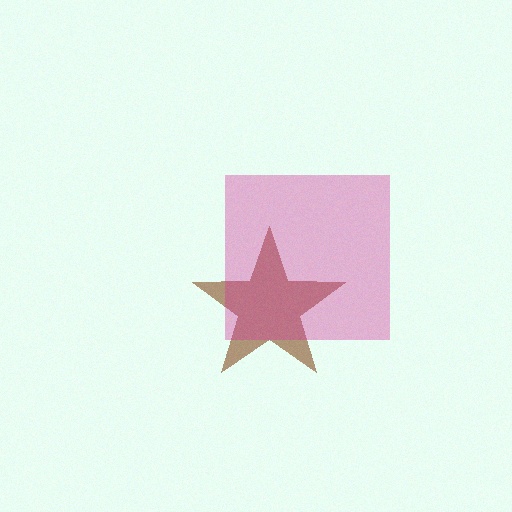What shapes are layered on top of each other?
The layered shapes are: a brown star, a magenta square.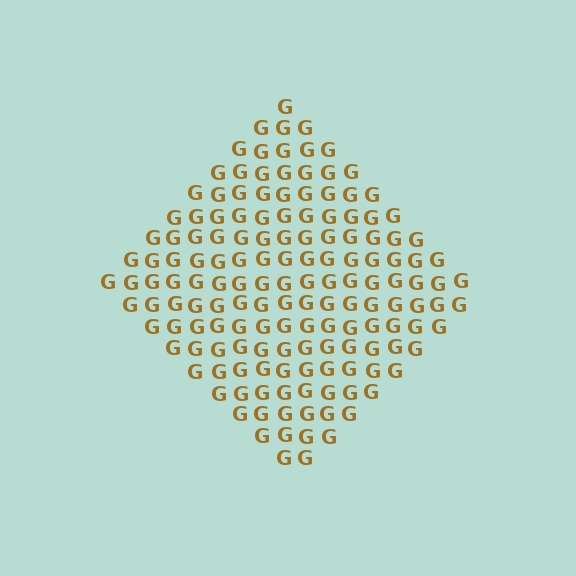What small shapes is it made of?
It is made of small letter G's.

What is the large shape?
The large shape is a diamond.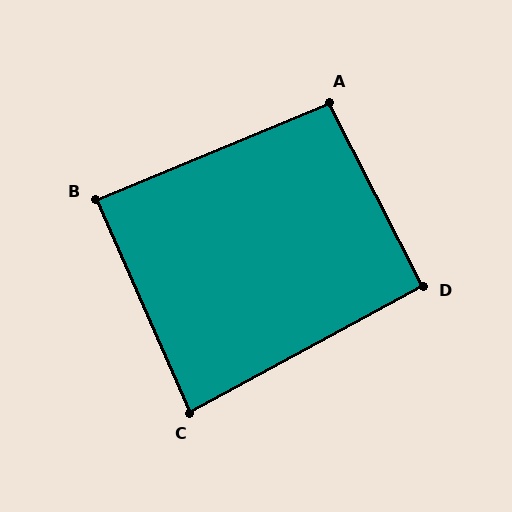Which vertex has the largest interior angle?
A, at approximately 95 degrees.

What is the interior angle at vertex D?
Approximately 91 degrees (approximately right).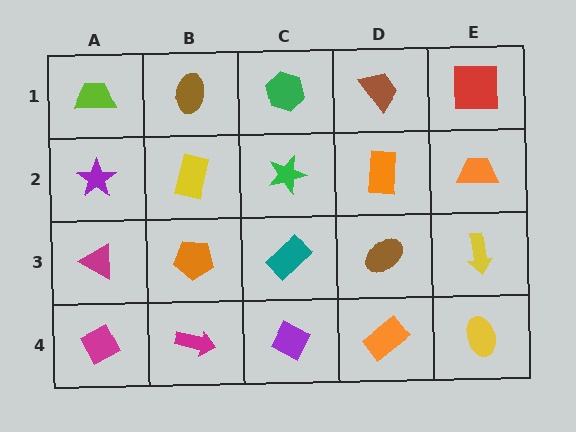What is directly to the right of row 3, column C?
A brown ellipse.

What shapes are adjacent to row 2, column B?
A brown ellipse (row 1, column B), an orange pentagon (row 3, column B), a purple star (row 2, column A), a green star (row 2, column C).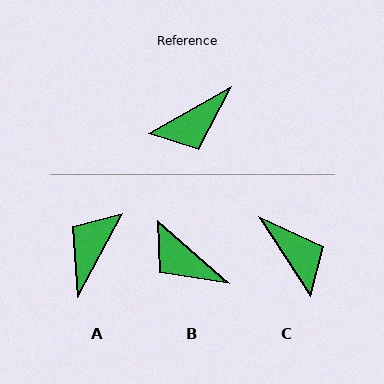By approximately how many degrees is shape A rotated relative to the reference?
Approximately 147 degrees clockwise.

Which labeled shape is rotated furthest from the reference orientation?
A, about 147 degrees away.